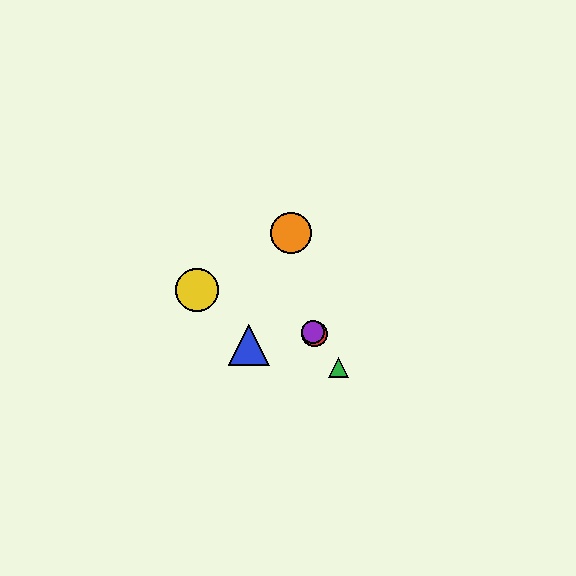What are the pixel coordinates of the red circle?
The red circle is at (315, 334).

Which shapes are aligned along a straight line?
The red circle, the green triangle, the purple circle are aligned along a straight line.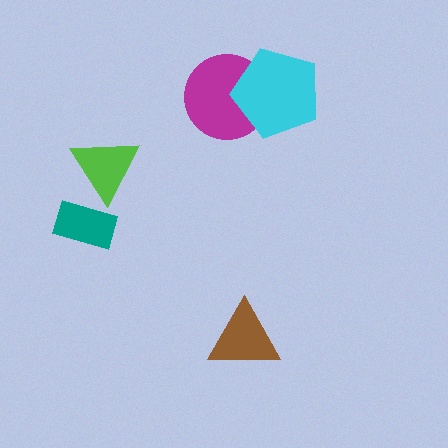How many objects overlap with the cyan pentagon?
1 object overlaps with the cyan pentagon.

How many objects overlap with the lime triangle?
1 object overlaps with the lime triangle.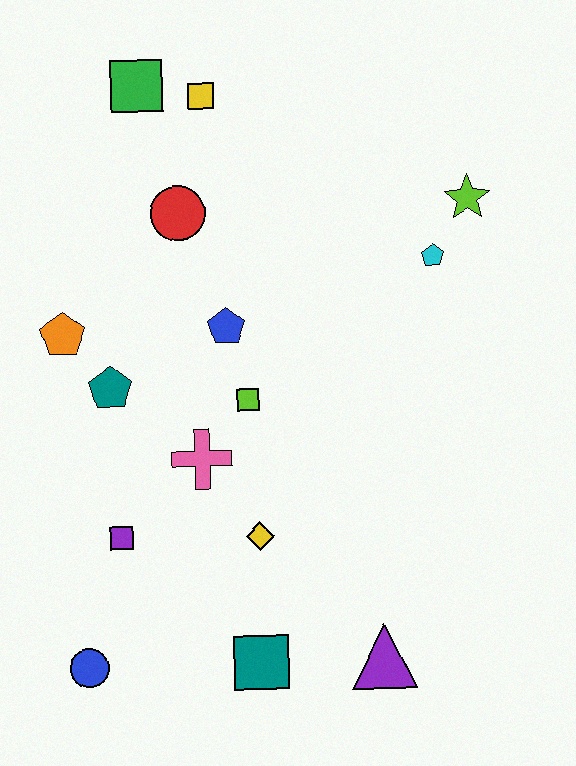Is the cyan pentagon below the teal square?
No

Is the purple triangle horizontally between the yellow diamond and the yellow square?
No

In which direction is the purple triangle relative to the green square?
The purple triangle is below the green square.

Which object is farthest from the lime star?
The blue circle is farthest from the lime star.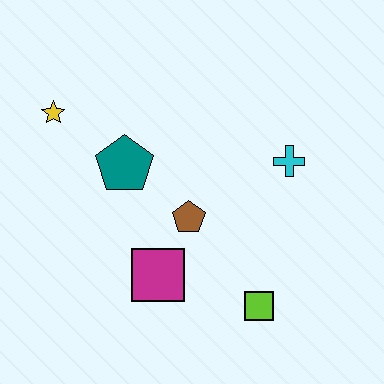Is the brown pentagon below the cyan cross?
Yes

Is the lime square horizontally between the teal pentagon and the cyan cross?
Yes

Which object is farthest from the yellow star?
The lime square is farthest from the yellow star.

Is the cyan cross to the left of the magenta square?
No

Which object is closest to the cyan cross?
The brown pentagon is closest to the cyan cross.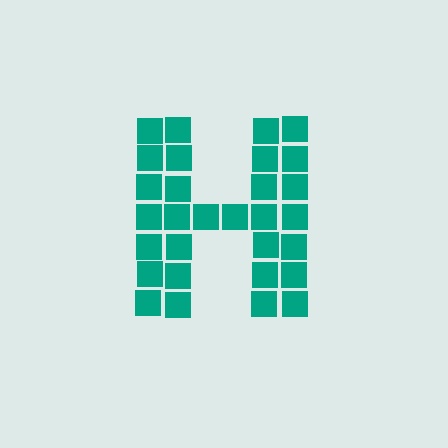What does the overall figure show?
The overall figure shows the letter H.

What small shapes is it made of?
It is made of small squares.